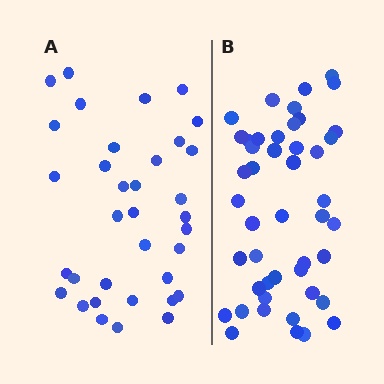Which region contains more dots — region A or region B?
Region B (the right region) has more dots.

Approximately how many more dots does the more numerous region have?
Region B has roughly 12 or so more dots than region A.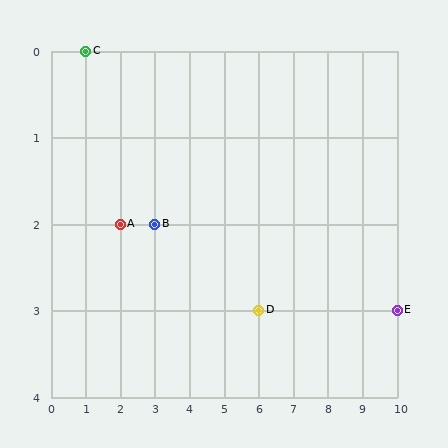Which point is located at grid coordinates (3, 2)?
Point B is at (3, 2).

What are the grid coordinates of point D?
Point D is at grid coordinates (6, 3).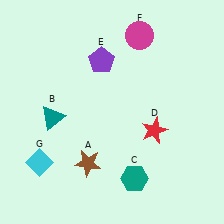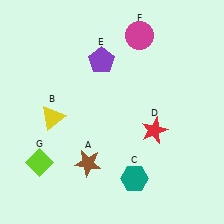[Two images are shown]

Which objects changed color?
B changed from teal to yellow. G changed from cyan to lime.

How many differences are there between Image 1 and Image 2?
There are 2 differences between the two images.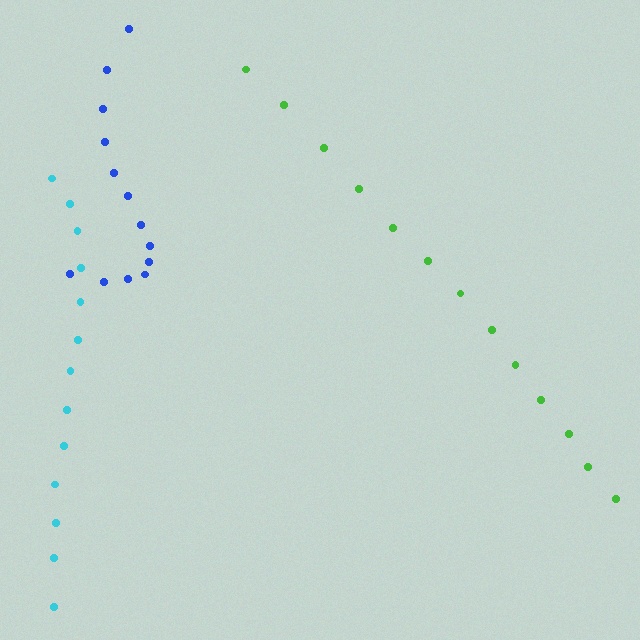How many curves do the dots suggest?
There are 3 distinct paths.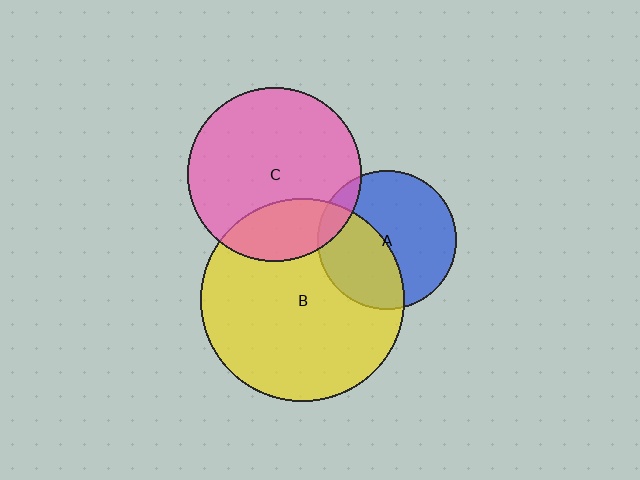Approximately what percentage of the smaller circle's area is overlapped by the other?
Approximately 25%.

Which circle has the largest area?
Circle B (yellow).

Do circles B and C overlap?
Yes.